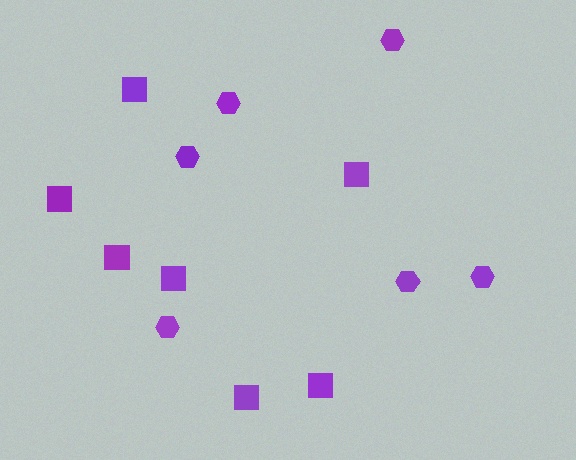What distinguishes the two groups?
There are 2 groups: one group of squares (7) and one group of hexagons (6).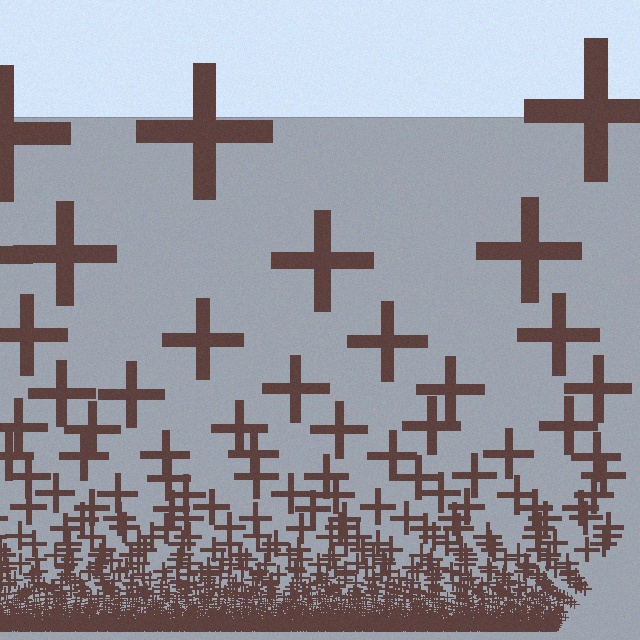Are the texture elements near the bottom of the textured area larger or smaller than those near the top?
Smaller. The gradient is inverted — elements near the bottom are smaller and denser.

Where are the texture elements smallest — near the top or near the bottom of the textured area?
Near the bottom.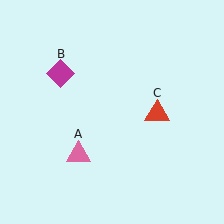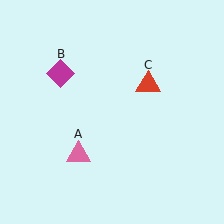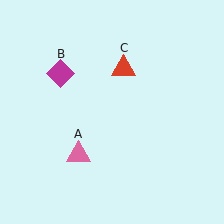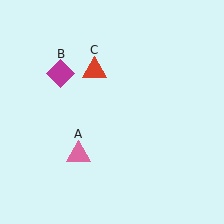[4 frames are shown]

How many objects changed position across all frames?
1 object changed position: red triangle (object C).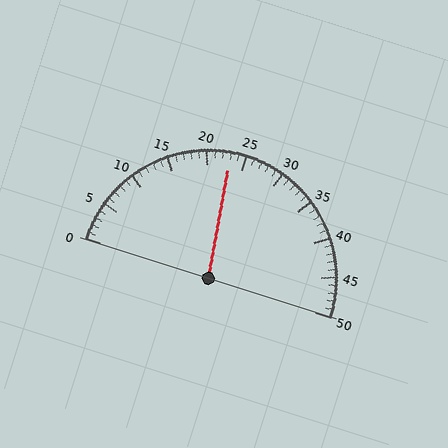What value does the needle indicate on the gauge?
The needle indicates approximately 23.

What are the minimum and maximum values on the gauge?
The gauge ranges from 0 to 50.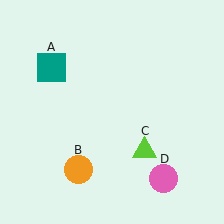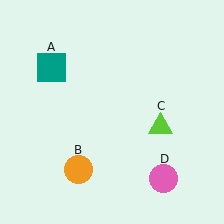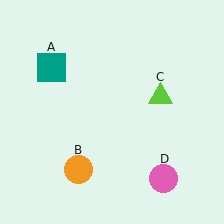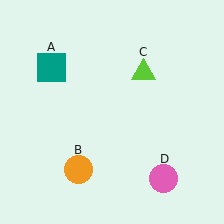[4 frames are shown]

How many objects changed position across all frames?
1 object changed position: lime triangle (object C).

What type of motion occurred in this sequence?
The lime triangle (object C) rotated counterclockwise around the center of the scene.